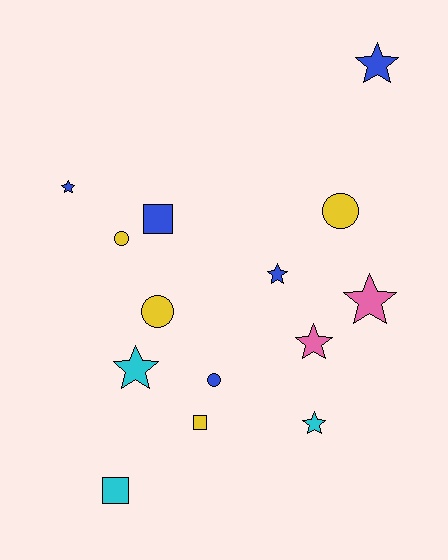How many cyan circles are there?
There are no cyan circles.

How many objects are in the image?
There are 14 objects.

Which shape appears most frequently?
Star, with 7 objects.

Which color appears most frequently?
Blue, with 5 objects.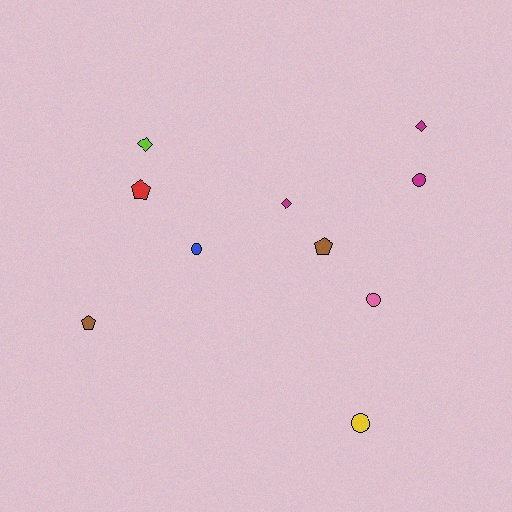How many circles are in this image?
There are 4 circles.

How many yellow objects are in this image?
There is 1 yellow object.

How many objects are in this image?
There are 10 objects.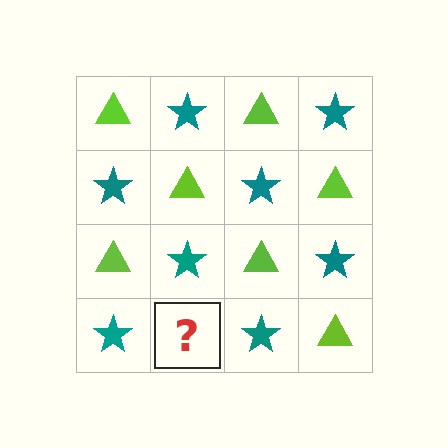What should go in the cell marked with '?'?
The missing cell should contain a lime triangle.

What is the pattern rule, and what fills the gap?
The rule is that it alternates lime triangle and teal star in a checkerboard pattern. The gap should be filled with a lime triangle.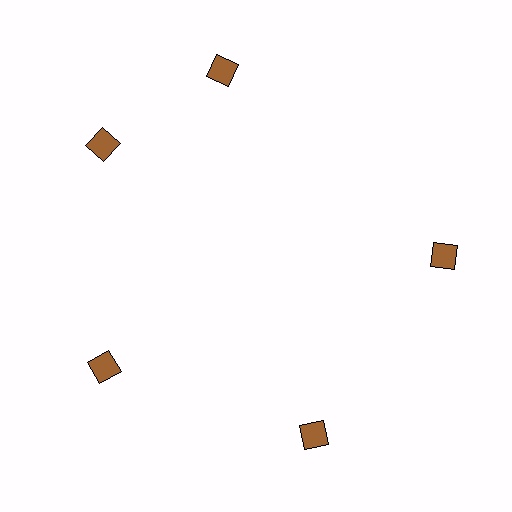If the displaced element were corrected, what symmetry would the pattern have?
It would have 5-fold rotational symmetry — the pattern would map onto itself every 72 degrees.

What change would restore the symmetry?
The symmetry would be restored by rotating it back into even spacing with its neighbors so that all 5 diamonds sit at equal angles and equal distance from the center.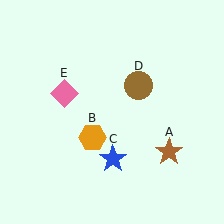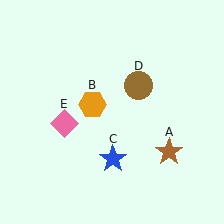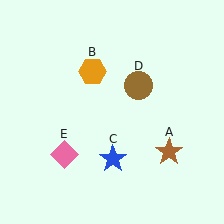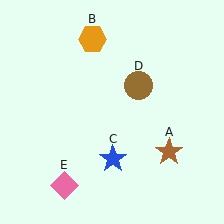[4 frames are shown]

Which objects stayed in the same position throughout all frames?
Brown star (object A) and blue star (object C) and brown circle (object D) remained stationary.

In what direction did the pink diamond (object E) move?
The pink diamond (object E) moved down.